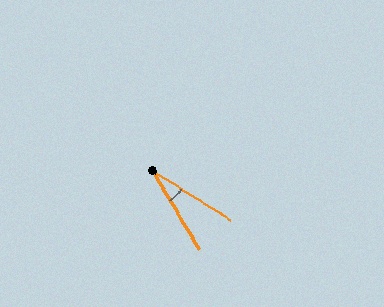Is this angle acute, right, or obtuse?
It is acute.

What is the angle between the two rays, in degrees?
Approximately 27 degrees.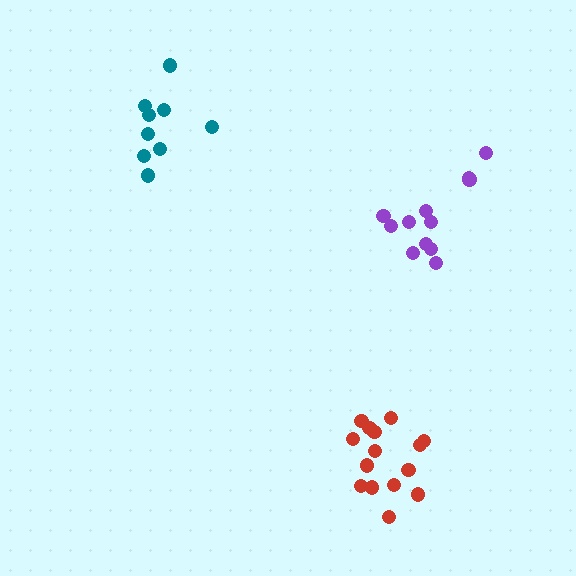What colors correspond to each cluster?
The clusters are colored: red, purple, teal.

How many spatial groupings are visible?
There are 3 spatial groupings.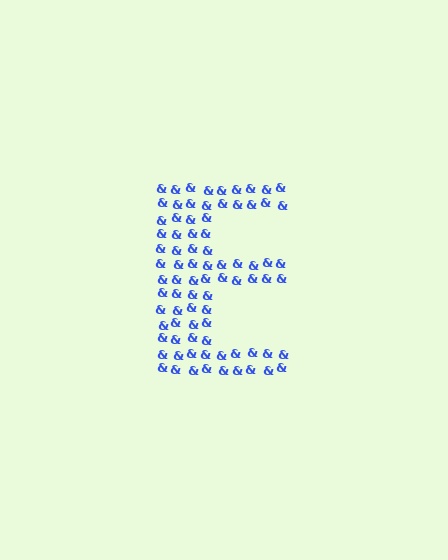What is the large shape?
The large shape is the letter E.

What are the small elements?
The small elements are ampersands.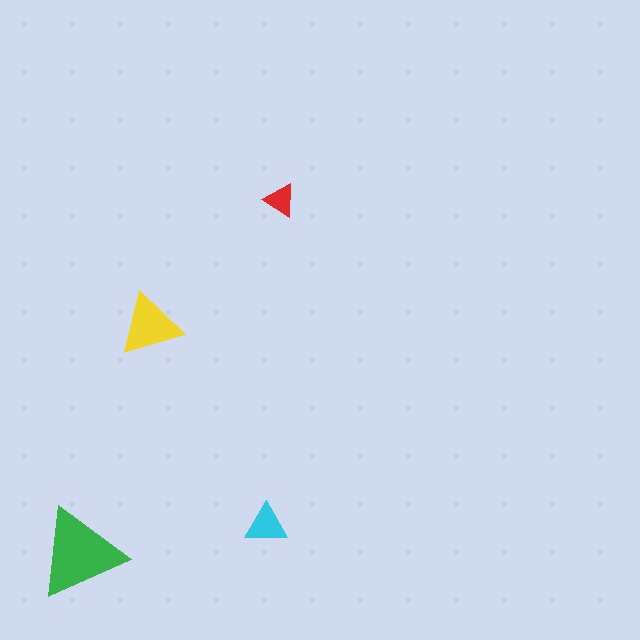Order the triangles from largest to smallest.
the green one, the yellow one, the cyan one, the red one.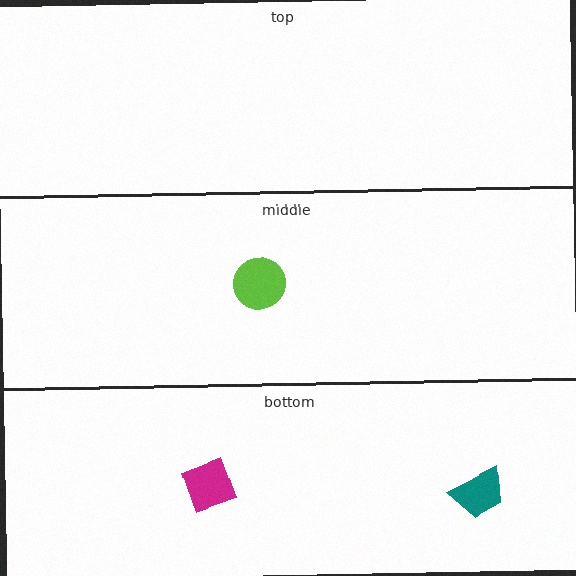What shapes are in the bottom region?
The teal trapezoid, the magenta square.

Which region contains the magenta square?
The bottom region.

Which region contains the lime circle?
The middle region.